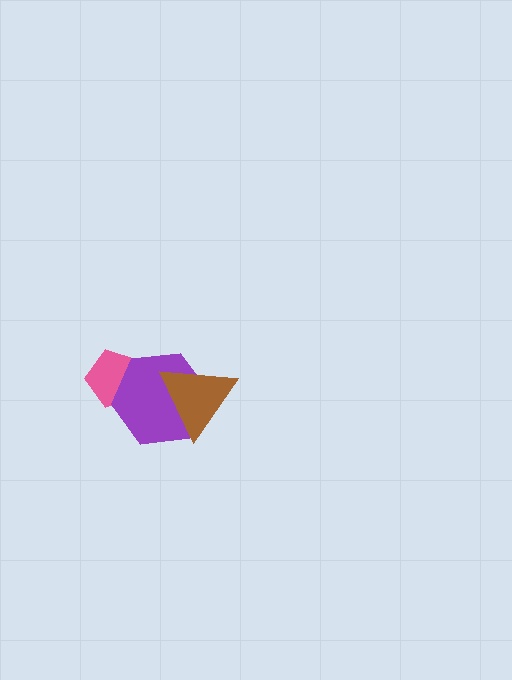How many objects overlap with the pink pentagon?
1 object overlaps with the pink pentagon.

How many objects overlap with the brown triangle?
1 object overlaps with the brown triangle.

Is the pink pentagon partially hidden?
Yes, it is partially covered by another shape.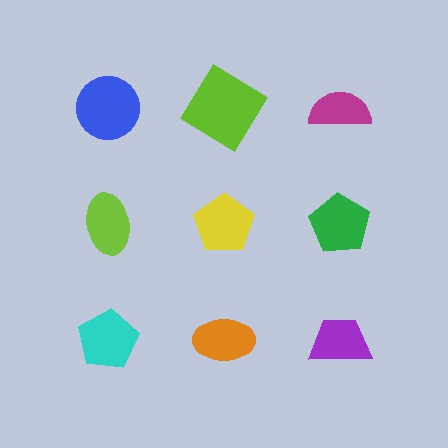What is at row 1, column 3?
A magenta semicircle.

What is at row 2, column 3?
A green pentagon.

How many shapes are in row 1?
3 shapes.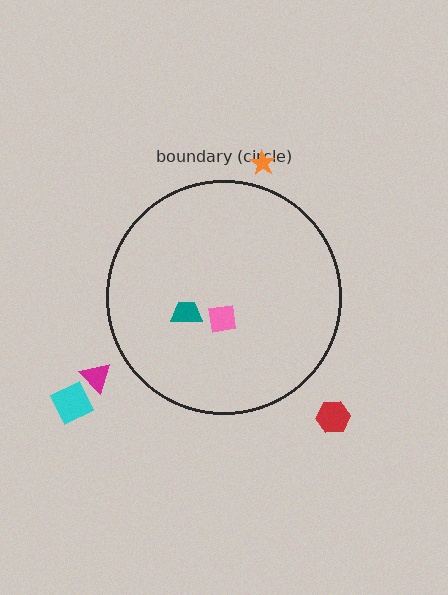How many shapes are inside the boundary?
2 inside, 4 outside.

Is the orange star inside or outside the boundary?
Outside.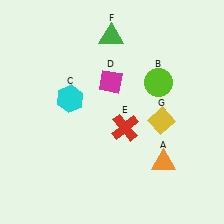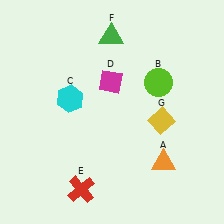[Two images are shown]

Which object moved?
The red cross (E) moved down.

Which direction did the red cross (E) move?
The red cross (E) moved down.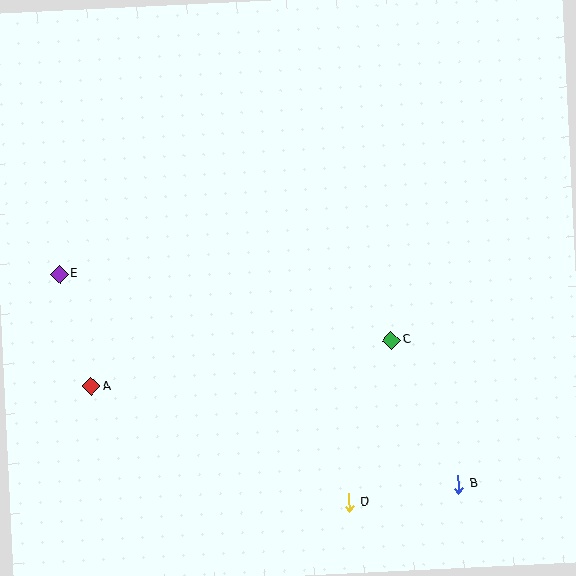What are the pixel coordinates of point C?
Point C is at (392, 340).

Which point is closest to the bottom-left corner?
Point A is closest to the bottom-left corner.